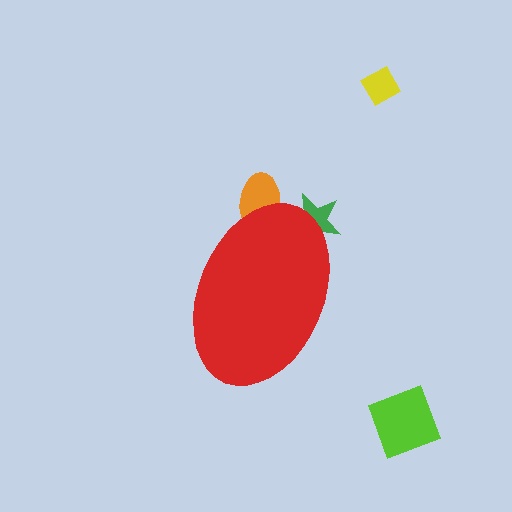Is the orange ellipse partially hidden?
Yes, the orange ellipse is partially hidden behind the red ellipse.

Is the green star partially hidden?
Yes, the green star is partially hidden behind the red ellipse.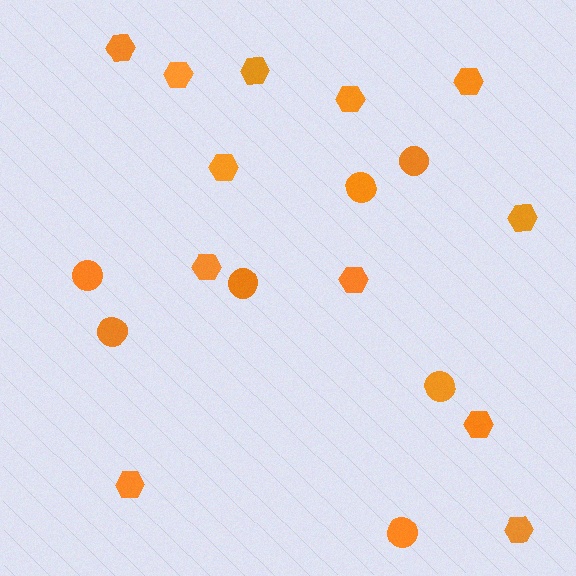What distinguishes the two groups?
There are 2 groups: one group of circles (7) and one group of hexagons (12).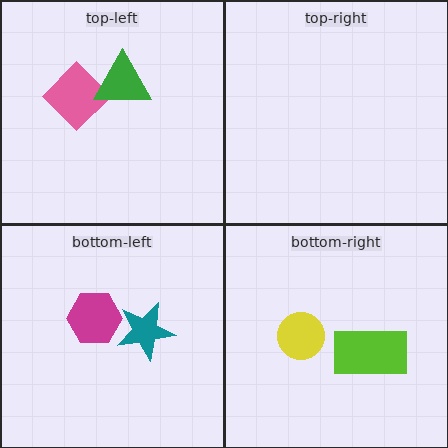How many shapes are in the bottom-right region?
2.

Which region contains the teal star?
The bottom-left region.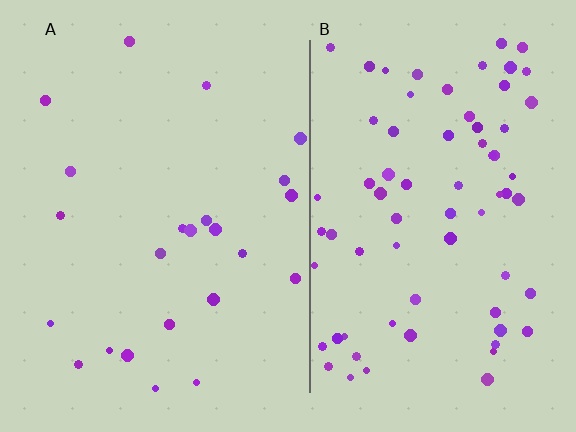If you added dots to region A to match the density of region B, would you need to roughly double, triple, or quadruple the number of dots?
Approximately triple.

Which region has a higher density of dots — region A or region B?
B (the right).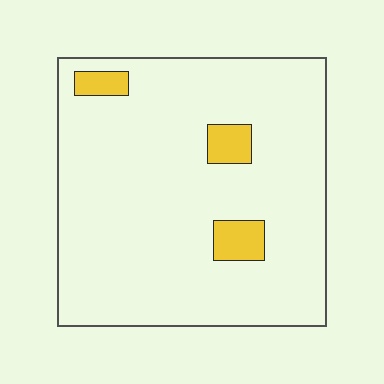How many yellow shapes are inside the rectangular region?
3.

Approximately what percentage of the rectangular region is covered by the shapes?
Approximately 5%.